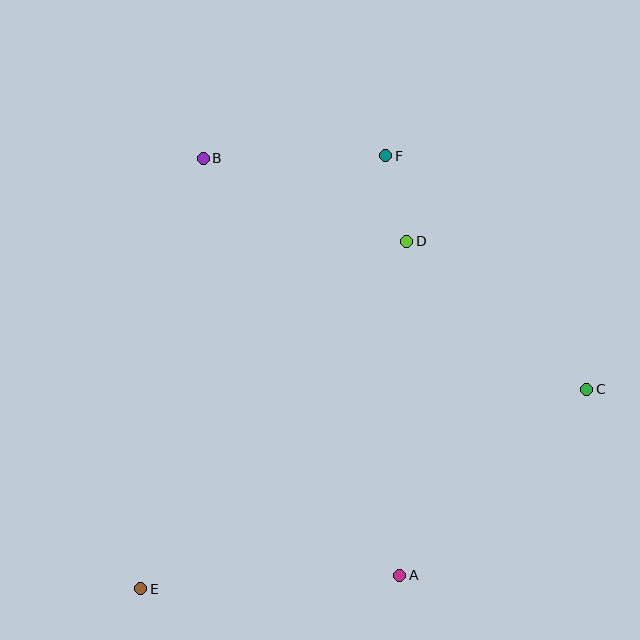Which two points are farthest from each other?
Points E and F are farthest from each other.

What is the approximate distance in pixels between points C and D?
The distance between C and D is approximately 233 pixels.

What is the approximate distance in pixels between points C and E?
The distance between C and E is approximately 489 pixels.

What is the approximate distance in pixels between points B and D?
The distance between B and D is approximately 220 pixels.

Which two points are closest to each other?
Points D and F are closest to each other.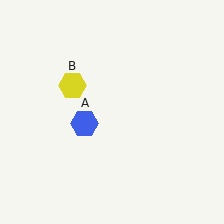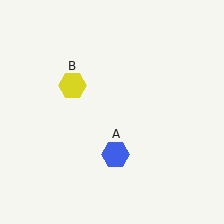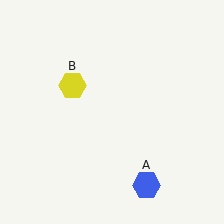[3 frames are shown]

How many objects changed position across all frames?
1 object changed position: blue hexagon (object A).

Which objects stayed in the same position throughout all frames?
Yellow hexagon (object B) remained stationary.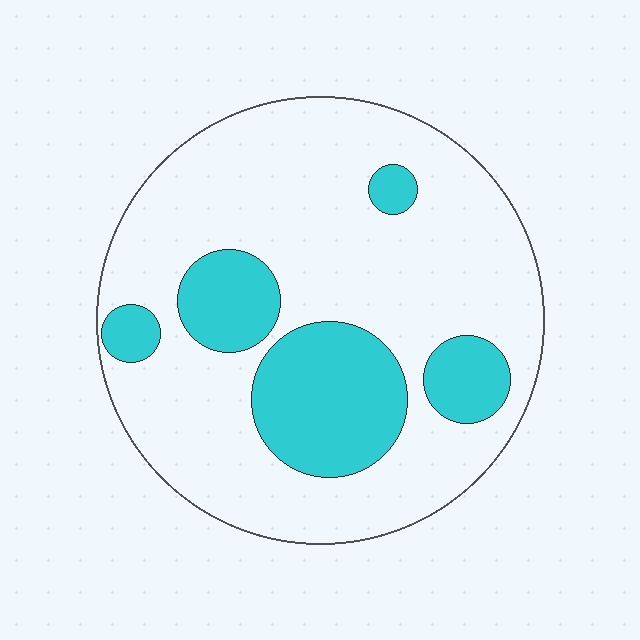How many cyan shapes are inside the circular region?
5.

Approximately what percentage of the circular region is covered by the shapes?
Approximately 25%.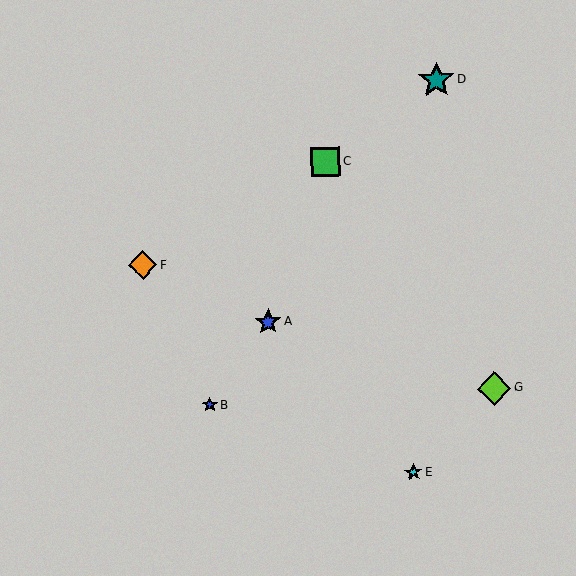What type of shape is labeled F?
Shape F is an orange diamond.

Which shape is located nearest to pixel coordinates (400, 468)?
The cyan star (labeled E) at (413, 472) is nearest to that location.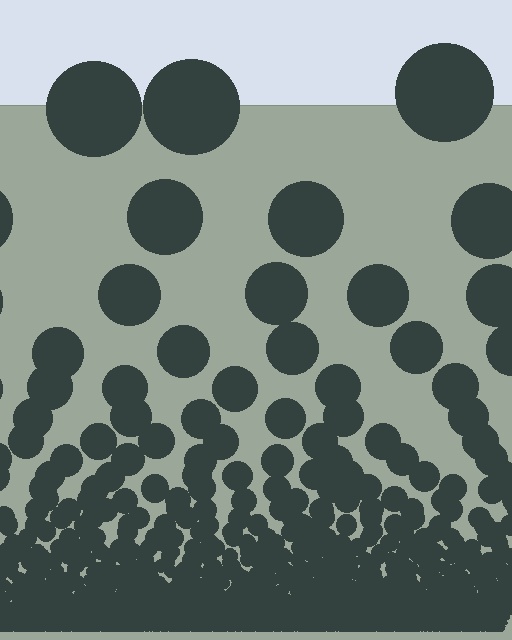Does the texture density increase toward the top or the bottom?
Density increases toward the bottom.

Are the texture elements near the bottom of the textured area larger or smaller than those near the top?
Smaller. The gradient is inverted — elements near the bottom are smaller and denser.